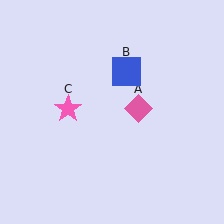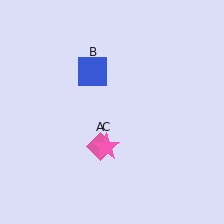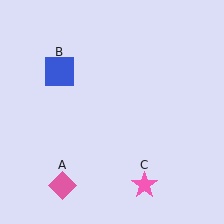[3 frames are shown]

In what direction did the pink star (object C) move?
The pink star (object C) moved down and to the right.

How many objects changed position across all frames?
3 objects changed position: pink diamond (object A), blue square (object B), pink star (object C).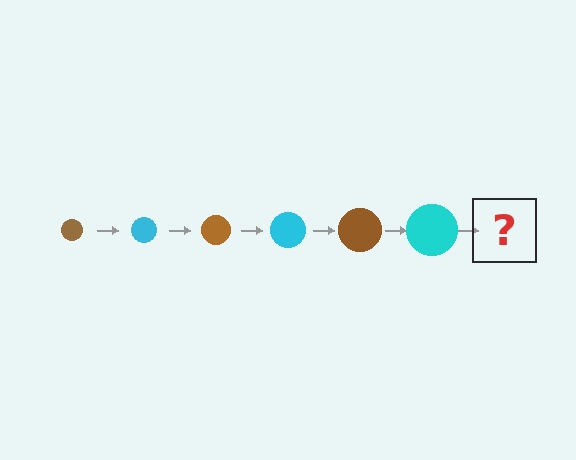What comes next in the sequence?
The next element should be a brown circle, larger than the previous one.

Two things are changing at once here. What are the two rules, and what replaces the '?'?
The two rules are that the circle grows larger each step and the color cycles through brown and cyan. The '?' should be a brown circle, larger than the previous one.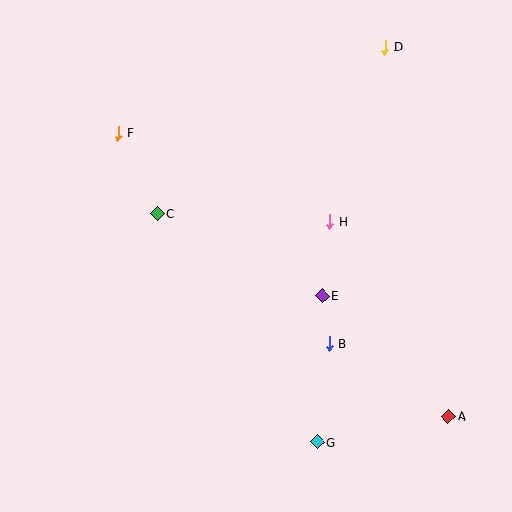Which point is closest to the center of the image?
Point E at (323, 296) is closest to the center.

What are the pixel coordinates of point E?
Point E is at (323, 296).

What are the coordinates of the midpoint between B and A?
The midpoint between B and A is at (389, 380).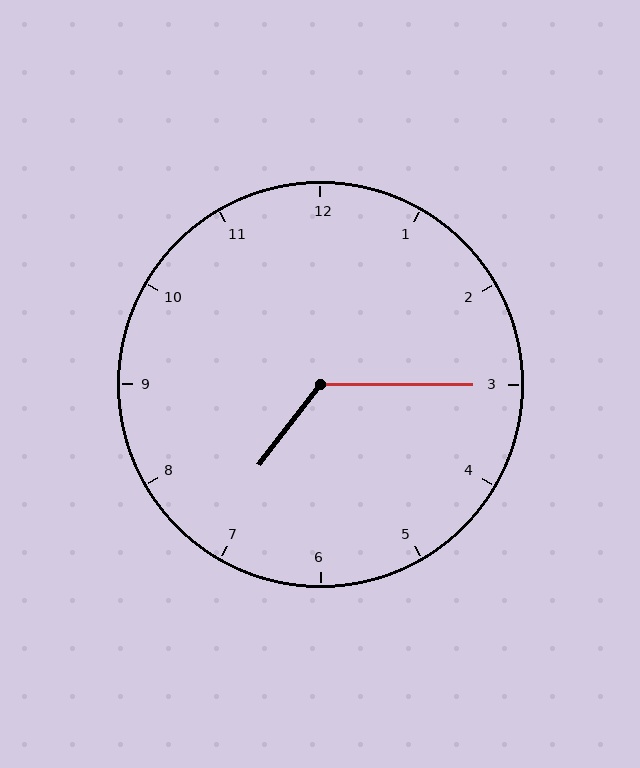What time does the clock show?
7:15.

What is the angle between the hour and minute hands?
Approximately 128 degrees.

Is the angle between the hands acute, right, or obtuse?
It is obtuse.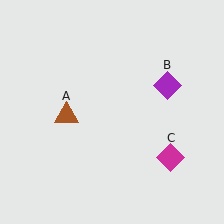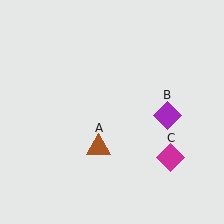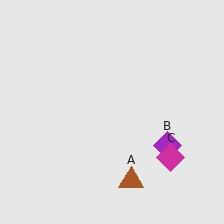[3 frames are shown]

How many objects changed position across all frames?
2 objects changed position: brown triangle (object A), purple diamond (object B).